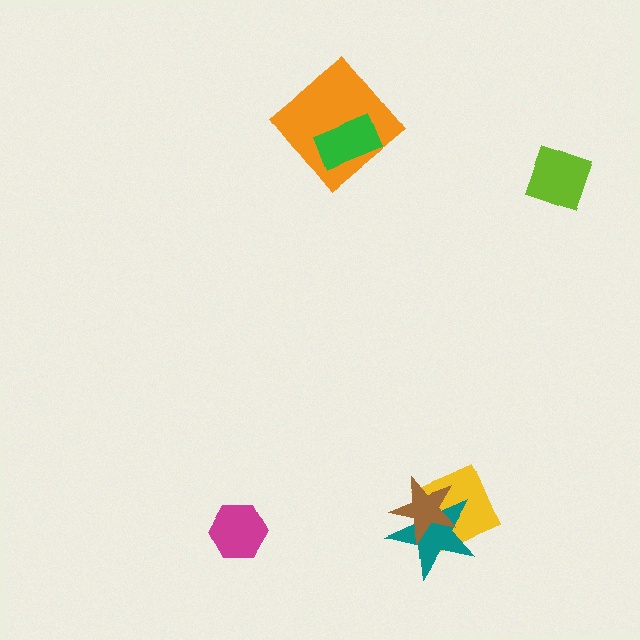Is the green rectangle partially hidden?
No, no other shape covers it.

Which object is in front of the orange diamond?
The green rectangle is in front of the orange diamond.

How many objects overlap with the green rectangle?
1 object overlaps with the green rectangle.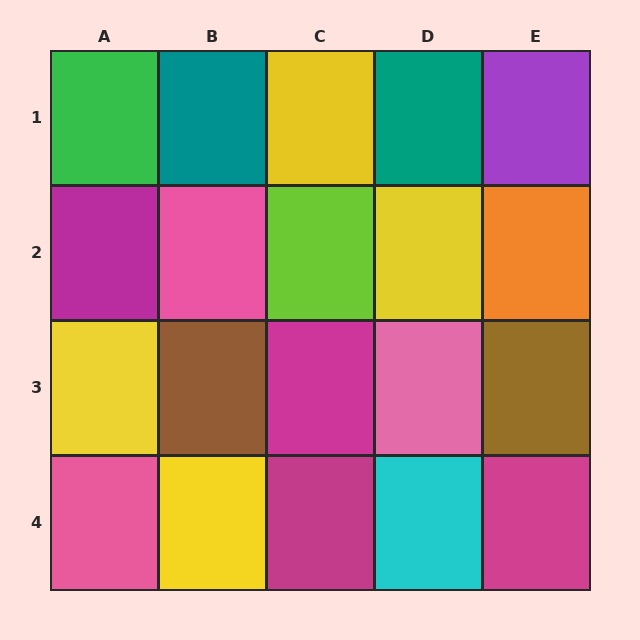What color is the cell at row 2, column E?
Orange.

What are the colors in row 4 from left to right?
Pink, yellow, magenta, cyan, magenta.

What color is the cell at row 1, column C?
Yellow.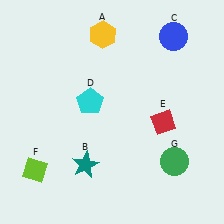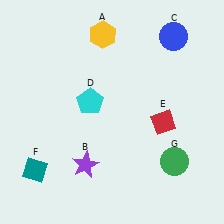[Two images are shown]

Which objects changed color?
B changed from teal to purple. F changed from lime to teal.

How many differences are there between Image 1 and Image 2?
There are 2 differences between the two images.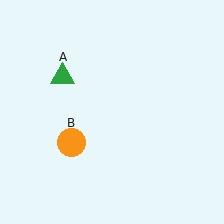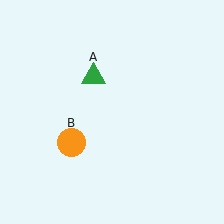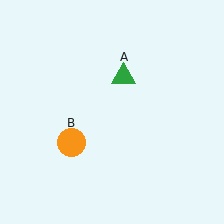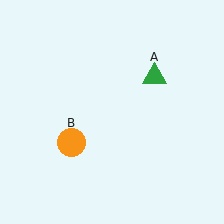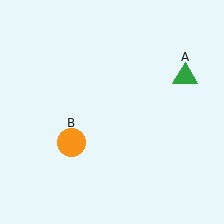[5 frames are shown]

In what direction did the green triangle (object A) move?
The green triangle (object A) moved right.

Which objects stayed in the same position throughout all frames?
Orange circle (object B) remained stationary.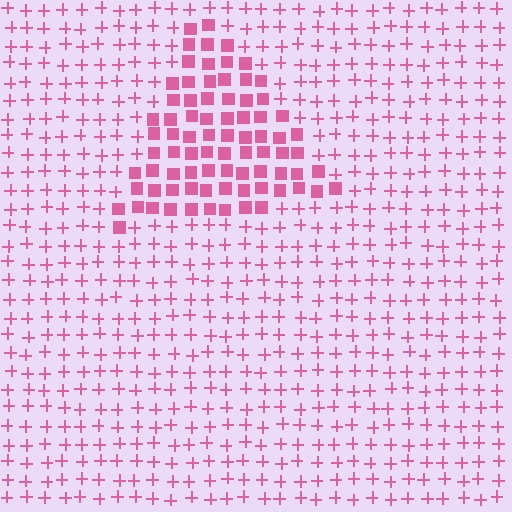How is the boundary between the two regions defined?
The boundary is defined by a change in element shape: squares inside vs. plus signs outside. All elements share the same color and spacing.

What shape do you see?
I see a triangle.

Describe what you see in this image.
The image is filled with small pink elements arranged in a uniform grid. A triangle-shaped region contains squares, while the surrounding area contains plus signs. The boundary is defined purely by the change in element shape.